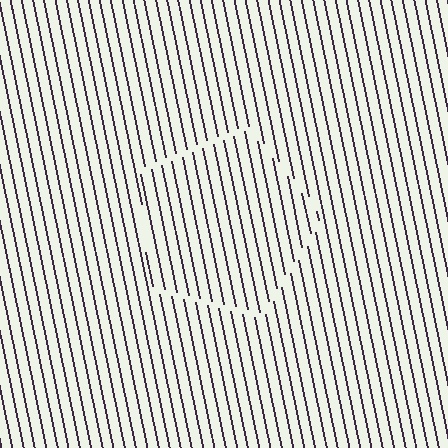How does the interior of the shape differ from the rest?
The interior of the shape contains the same grating, shifted by half a period — the contour is defined by the phase discontinuity where line-ends from the inner and outer gratings abut.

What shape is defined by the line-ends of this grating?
An illusory pentagon. The interior of the shape contains the same grating, shifted by half a period — the contour is defined by the phase discontinuity where line-ends from the inner and outer gratings abut.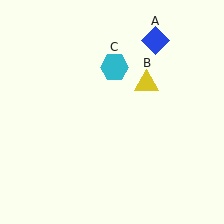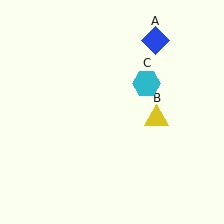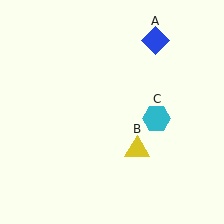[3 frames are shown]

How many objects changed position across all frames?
2 objects changed position: yellow triangle (object B), cyan hexagon (object C).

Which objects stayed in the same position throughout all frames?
Blue diamond (object A) remained stationary.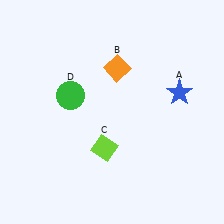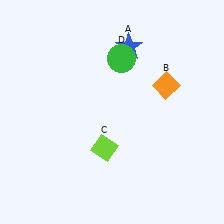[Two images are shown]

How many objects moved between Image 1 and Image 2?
3 objects moved between the two images.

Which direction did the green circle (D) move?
The green circle (D) moved right.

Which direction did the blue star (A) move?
The blue star (A) moved left.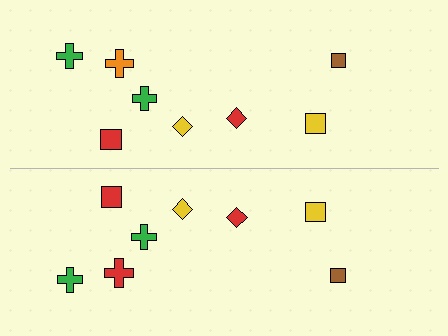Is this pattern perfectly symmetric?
No, the pattern is not perfectly symmetric. The red cross on the bottom side breaks the symmetry — its mirror counterpart is orange.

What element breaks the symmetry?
The red cross on the bottom side breaks the symmetry — its mirror counterpart is orange.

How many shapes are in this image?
There are 16 shapes in this image.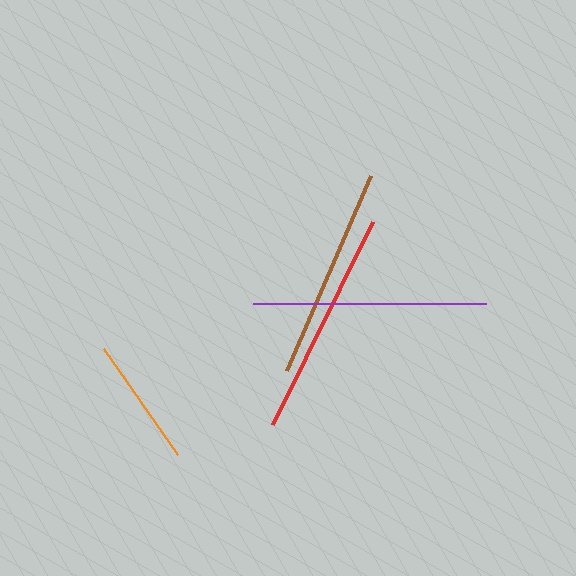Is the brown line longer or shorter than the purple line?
The purple line is longer than the brown line.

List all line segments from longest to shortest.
From longest to shortest: purple, red, brown, orange.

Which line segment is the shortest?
The orange line is the shortest at approximately 129 pixels.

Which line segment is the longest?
The purple line is the longest at approximately 232 pixels.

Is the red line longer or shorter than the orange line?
The red line is longer than the orange line.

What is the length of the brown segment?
The brown segment is approximately 212 pixels long.